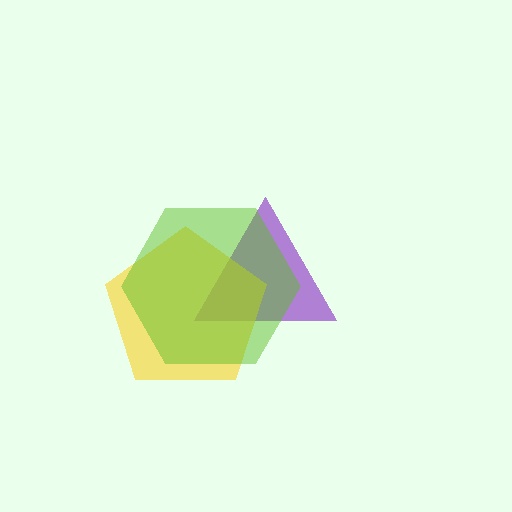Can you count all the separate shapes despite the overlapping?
Yes, there are 3 separate shapes.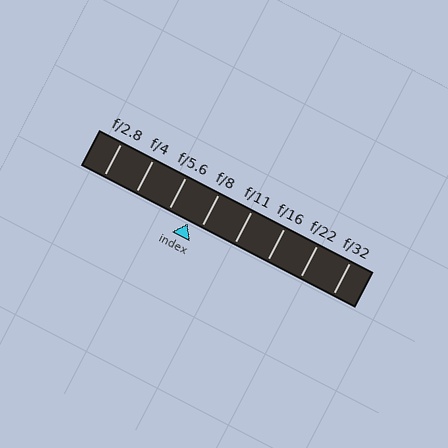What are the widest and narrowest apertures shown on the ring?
The widest aperture shown is f/2.8 and the narrowest is f/32.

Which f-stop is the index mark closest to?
The index mark is closest to f/8.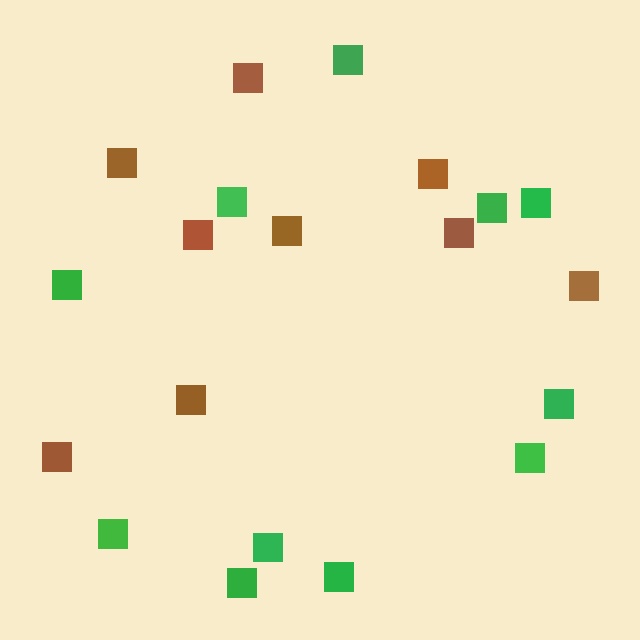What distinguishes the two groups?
There are 2 groups: one group of green squares (11) and one group of brown squares (9).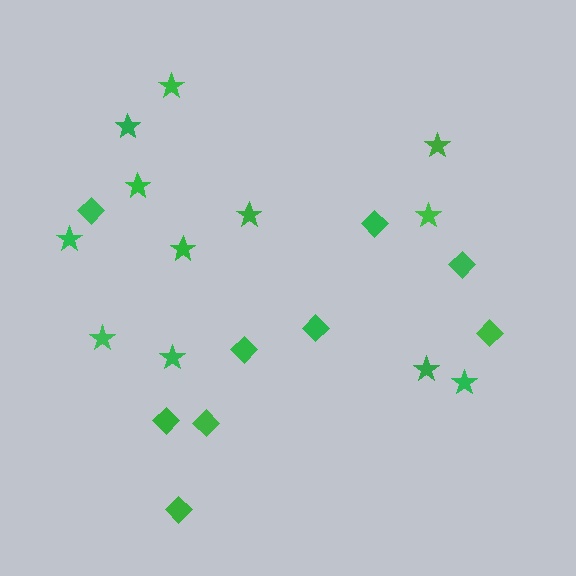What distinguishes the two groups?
There are 2 groups: one group of stars (12) and one group of diamonds (9).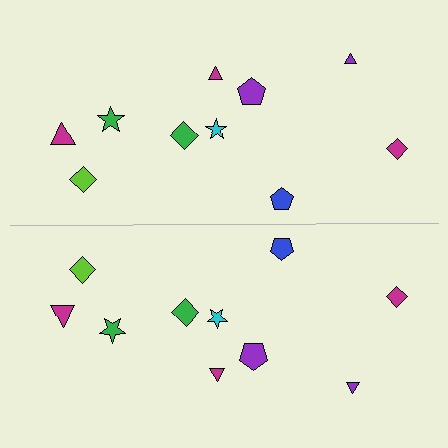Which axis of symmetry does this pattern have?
The pattern has a horizontal axis of symmetry running through the center of the image.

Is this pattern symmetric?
Yes, this pattern has bilateral (reflection) symmetry.